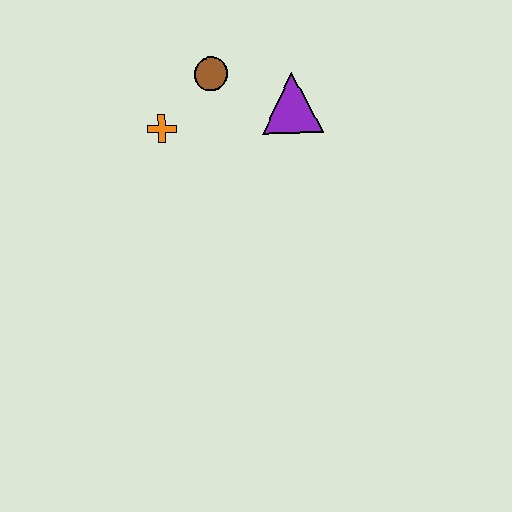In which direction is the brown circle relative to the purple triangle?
The brown circle is to the left of the purple triangle.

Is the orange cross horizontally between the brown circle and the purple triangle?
No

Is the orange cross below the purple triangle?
Yes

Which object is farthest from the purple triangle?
The orange cross is farthest from the purple triangle.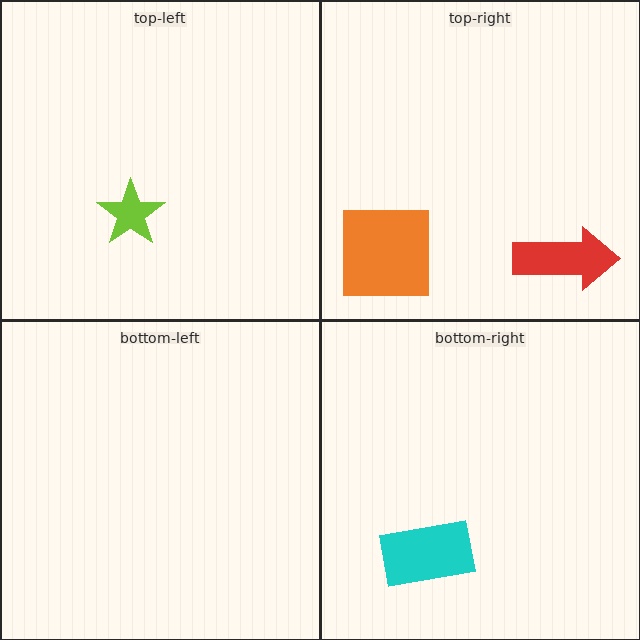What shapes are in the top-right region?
The red arrow, the orange square.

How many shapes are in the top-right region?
2.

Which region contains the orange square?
The top-right region.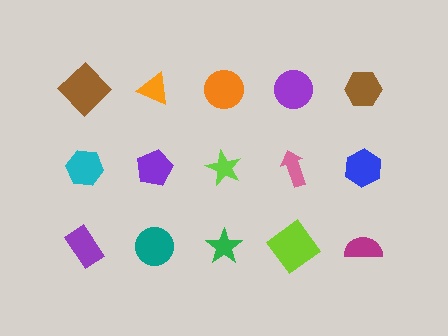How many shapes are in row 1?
5 shapes.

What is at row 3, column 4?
A lime diamond.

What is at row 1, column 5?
A brown hexagon.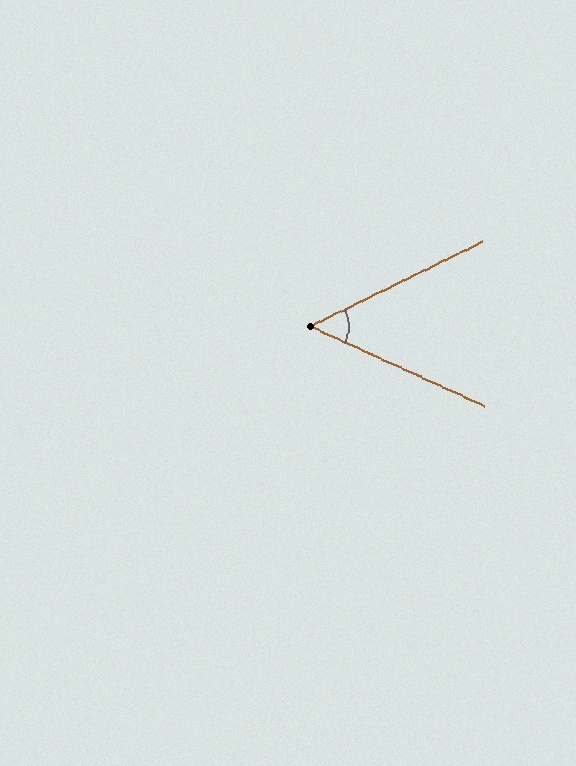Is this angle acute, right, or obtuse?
It is acute.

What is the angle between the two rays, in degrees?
Approximately 50 degrees.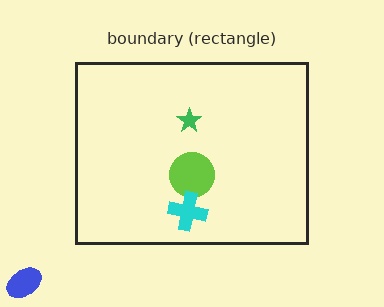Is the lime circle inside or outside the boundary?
Inside.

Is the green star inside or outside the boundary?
Inside.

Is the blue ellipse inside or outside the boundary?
Outside.